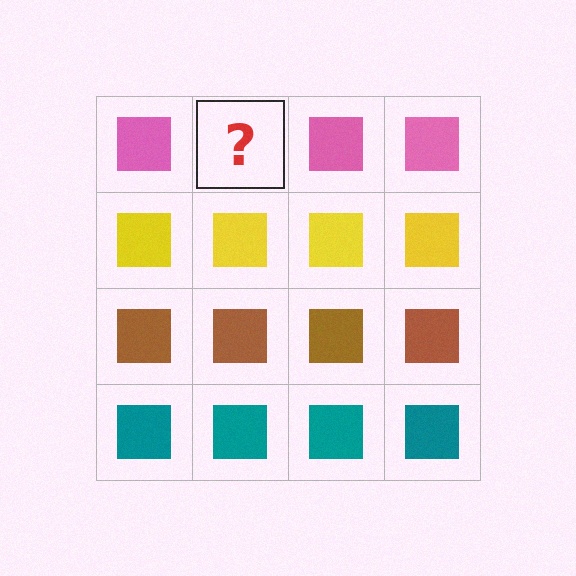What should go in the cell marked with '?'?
The missing cell should contain a pink square.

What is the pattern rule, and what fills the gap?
The rule is that each row has a consistent color. The gap should be filled with a pink square.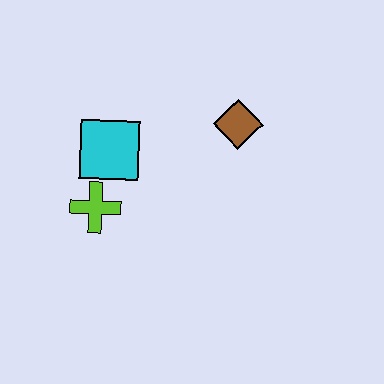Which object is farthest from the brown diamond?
The lime cross is farthest from the brown diamond.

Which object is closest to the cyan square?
The lime cross is closest to the cyan square.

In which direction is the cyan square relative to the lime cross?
The cyan square is above the lime cross.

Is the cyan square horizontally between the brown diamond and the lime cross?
Yes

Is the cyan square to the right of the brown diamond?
No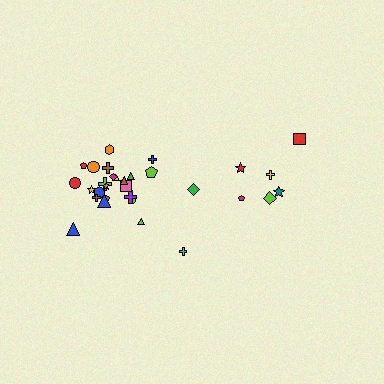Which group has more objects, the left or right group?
The left group.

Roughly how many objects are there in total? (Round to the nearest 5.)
Roughly 30 objects in total.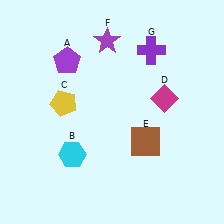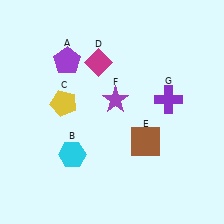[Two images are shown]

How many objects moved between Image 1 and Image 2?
3 objects moved between the two images.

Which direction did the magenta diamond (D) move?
The magenta diamond (D) moved left.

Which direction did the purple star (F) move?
The purple star (F) moved down.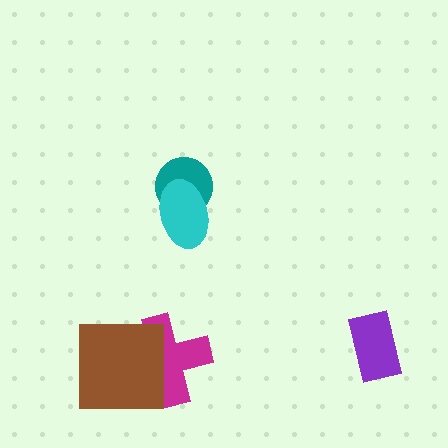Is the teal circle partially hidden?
Yes, it is partially covered by another shape.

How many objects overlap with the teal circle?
1 object overlaps with the teal circle.